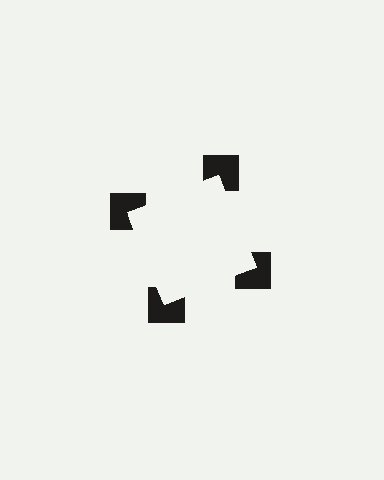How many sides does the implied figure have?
4 sides.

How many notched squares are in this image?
There are 4 — one at each vertex of the illusory square.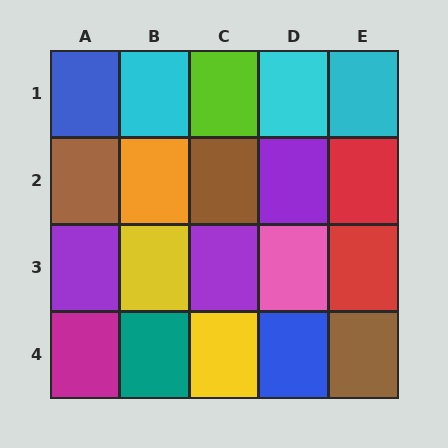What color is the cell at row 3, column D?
Pink.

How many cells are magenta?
1 cell is magenta.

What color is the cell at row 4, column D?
Blue.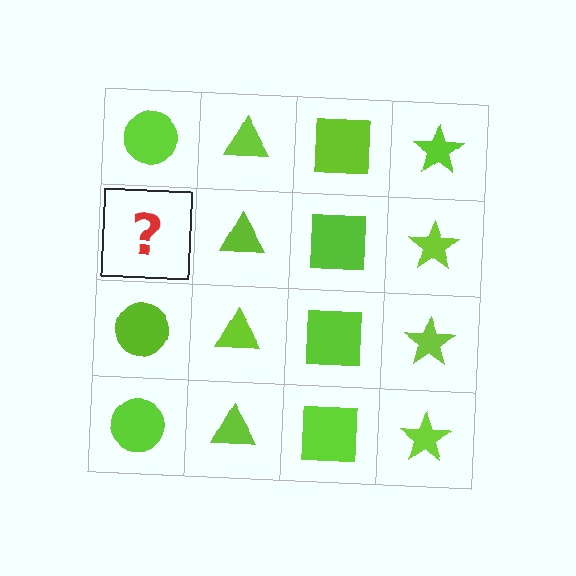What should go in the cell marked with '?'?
The missing cell should contain a lime circle.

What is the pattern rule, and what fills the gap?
The rule is that each column has a consistent shape. The gap should be filled with a lime circle.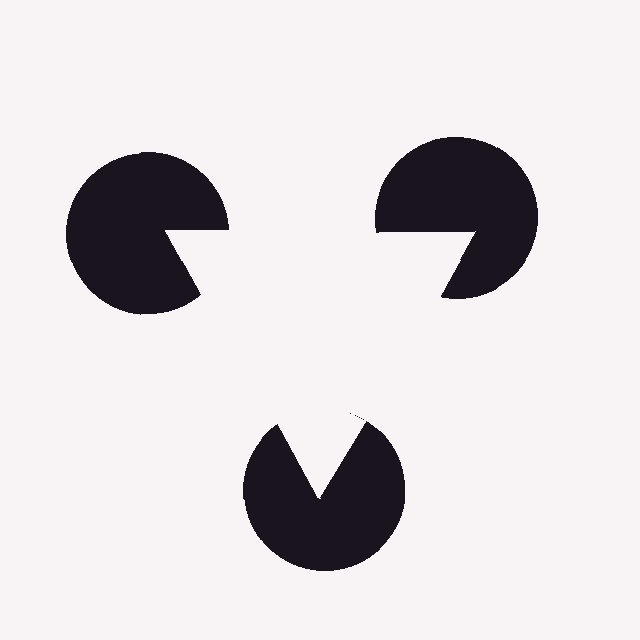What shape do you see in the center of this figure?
An illusory triangle — its edges are inferred from the aligned wedge cuts in the pac-man discs, not physically drawn.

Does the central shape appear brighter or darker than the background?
It typically appears slightly brighter than the background, even though no actual brightness change is drawn.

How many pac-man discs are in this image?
There are 3 — one at each vertex of the illusory triangle.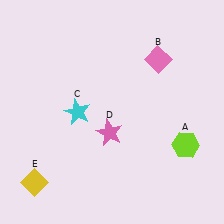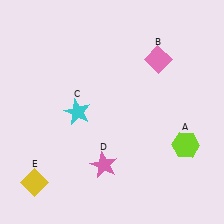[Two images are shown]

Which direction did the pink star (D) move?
The pink star (D) moved down.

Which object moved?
The pink star (D) moved down.